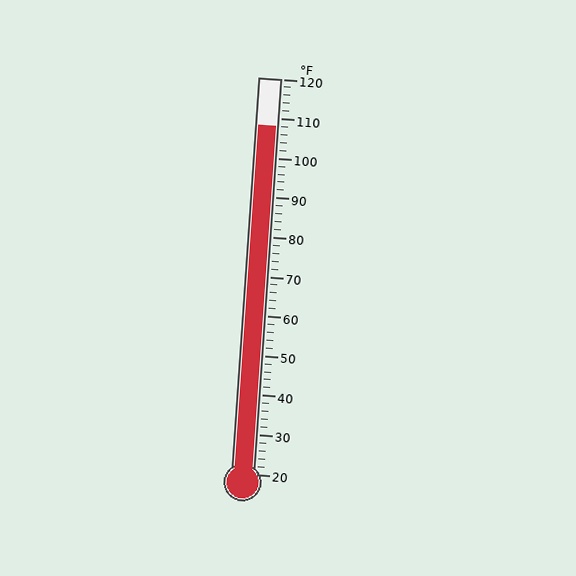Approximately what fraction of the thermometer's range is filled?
The thermometer is filled to approximately 90% of its range.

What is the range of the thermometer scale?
The thermometer scale ranges from 20°F to 120°F.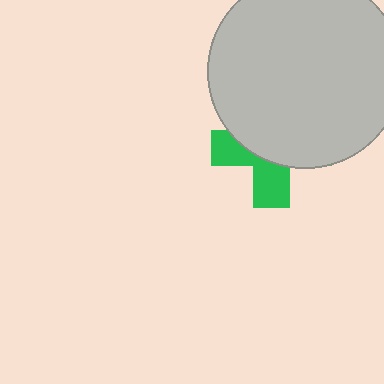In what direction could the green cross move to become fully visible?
The green cross could move down. That would shift it out from behind the light gray circle entirely.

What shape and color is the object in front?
The object in front is a light gray circle.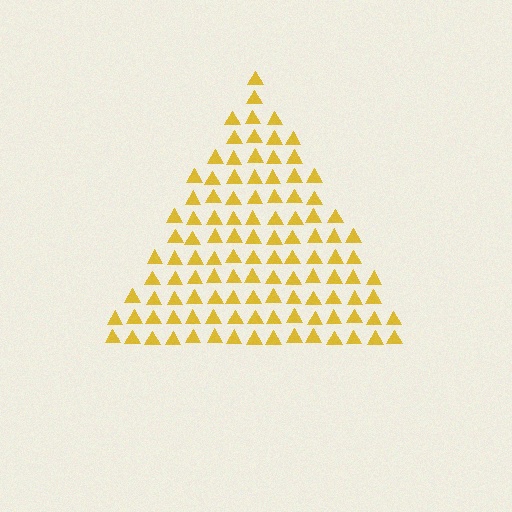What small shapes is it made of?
It is made of small triangles.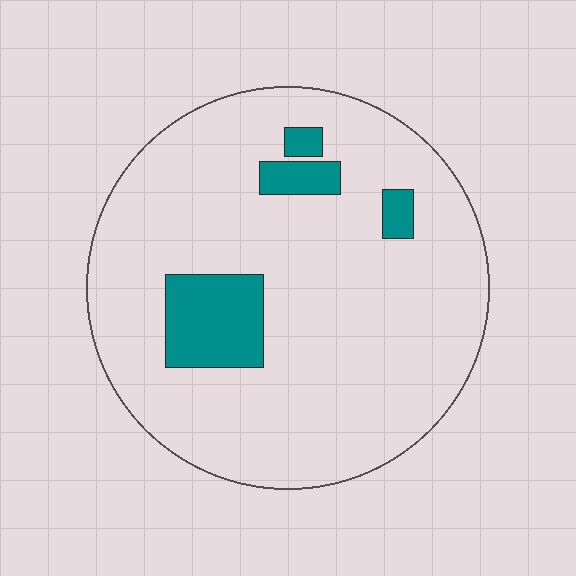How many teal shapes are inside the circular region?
4.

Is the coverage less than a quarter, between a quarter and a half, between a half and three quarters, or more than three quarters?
Less than a quarter.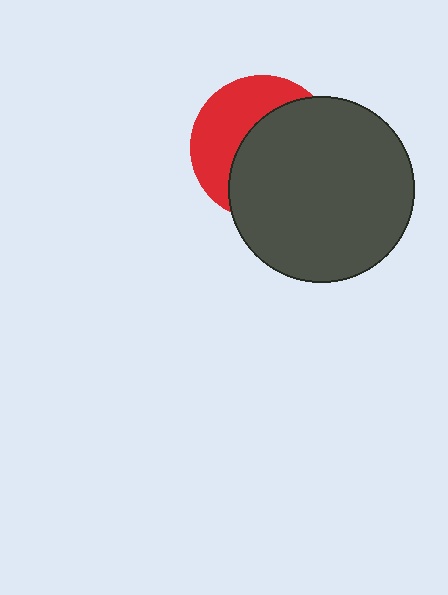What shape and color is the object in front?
The object in front is a dark gray circle.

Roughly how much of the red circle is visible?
A small part of it is visible (roughly 41%).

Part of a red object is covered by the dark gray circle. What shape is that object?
It is a circle.